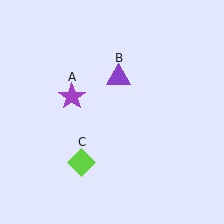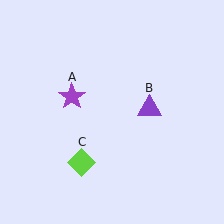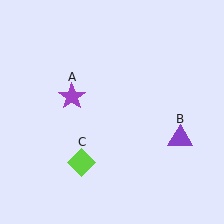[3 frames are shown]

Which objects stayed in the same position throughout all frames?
Purple star (object A) and lime diamond (object C) remained stationary.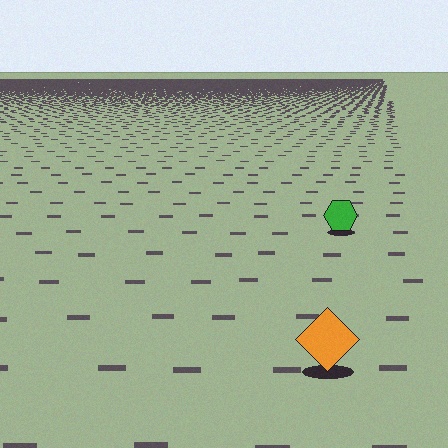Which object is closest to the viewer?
The orange diamond is closest. The texture marks near it are larger and more spread out.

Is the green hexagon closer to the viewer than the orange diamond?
No. The orange diamond is closer — you can tell from the texture gradient: the ground texture is coarser near it.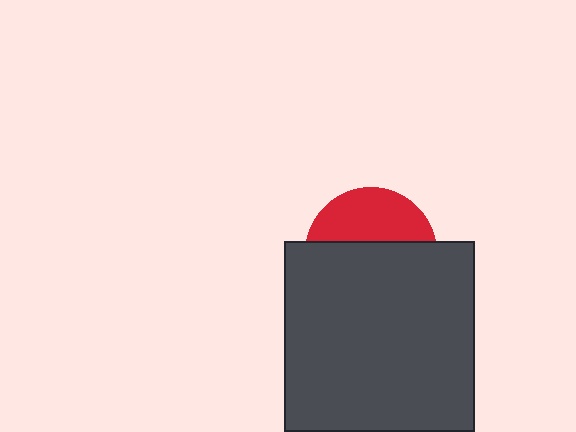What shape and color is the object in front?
The object in front is a dark gray square.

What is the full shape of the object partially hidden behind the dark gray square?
The partially hidden object is a red circle.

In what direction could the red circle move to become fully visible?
The red circle could move up. That would shift it out from behind the dark gray square entirely.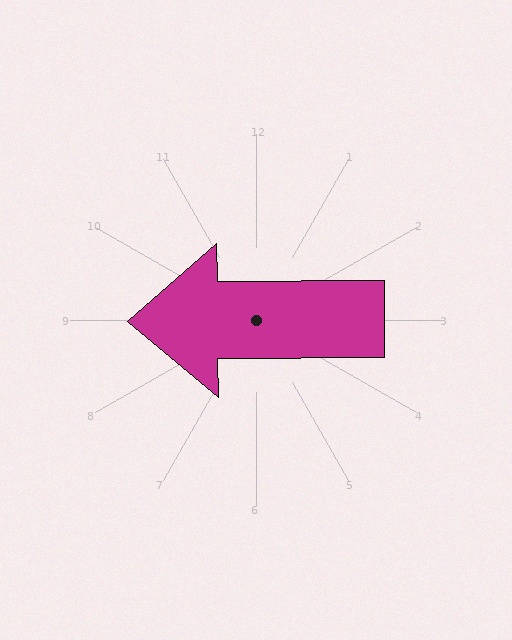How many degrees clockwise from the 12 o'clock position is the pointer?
Approximately 269 degrees.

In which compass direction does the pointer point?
West.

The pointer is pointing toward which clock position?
Roughly 9 o'clock.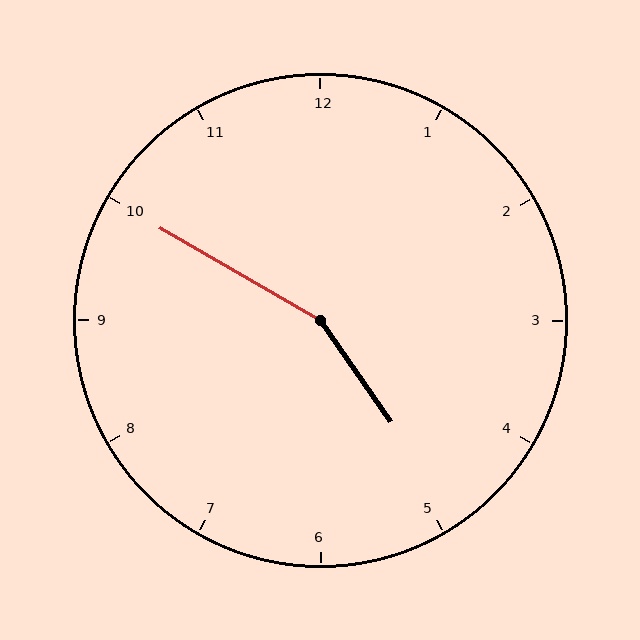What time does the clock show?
4:50.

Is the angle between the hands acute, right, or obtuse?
It is obtuse.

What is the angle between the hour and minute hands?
Approximately 155 degrees.